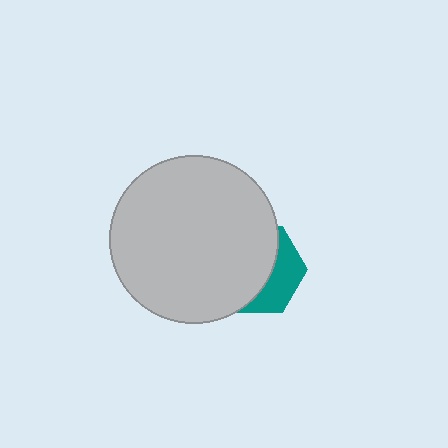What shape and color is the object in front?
The object in front is a light gray circle.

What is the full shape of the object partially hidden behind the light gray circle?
The partially hidden object is a teal hexagon.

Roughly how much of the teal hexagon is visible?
A small part of it is visible (roughly 36%).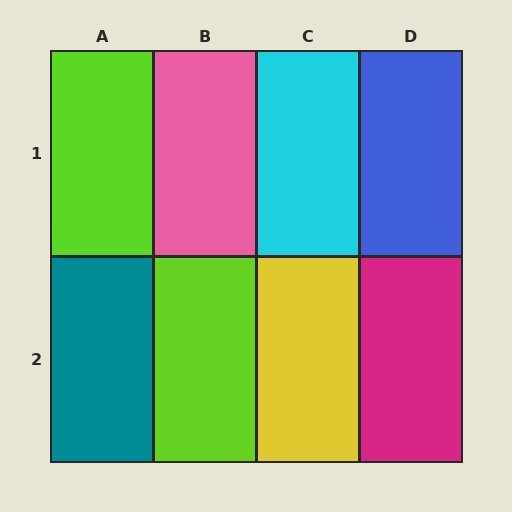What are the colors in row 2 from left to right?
Teal, lime, yellow, magenta.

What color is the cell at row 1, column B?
Pink.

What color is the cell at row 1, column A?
Lime.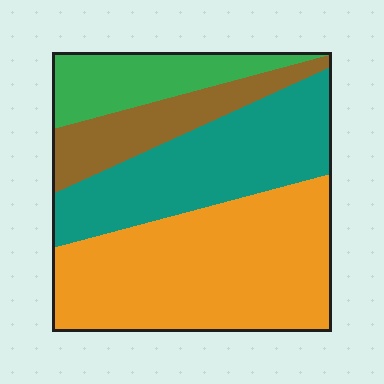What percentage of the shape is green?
Green covers roughly 15% of the shape.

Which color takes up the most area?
Orange, at roughly 45%.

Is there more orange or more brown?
Orange.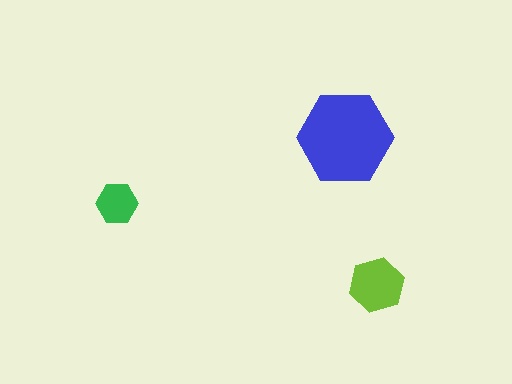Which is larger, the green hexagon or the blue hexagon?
The blue one.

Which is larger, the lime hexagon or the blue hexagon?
The blue one.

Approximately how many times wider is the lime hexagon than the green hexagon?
About 1.5 times wider.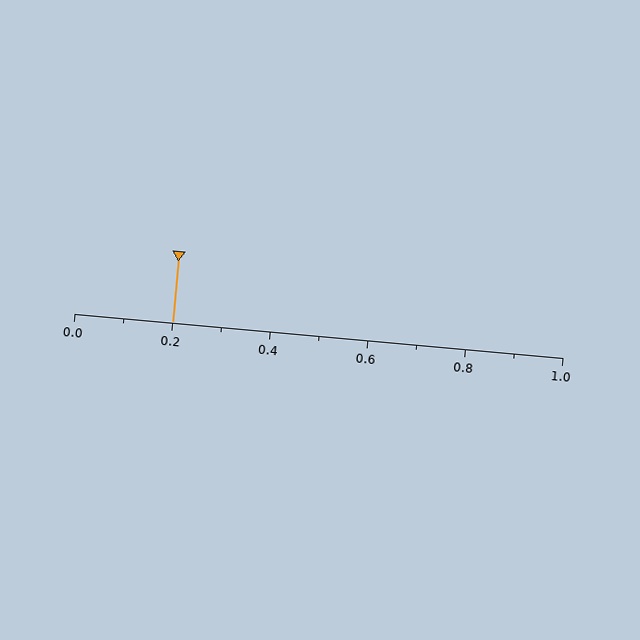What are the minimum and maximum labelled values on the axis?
The axis runs from 0.0 to 1.0.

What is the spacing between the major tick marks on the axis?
The major ticks are spaced 0.2 apart.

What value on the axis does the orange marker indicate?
The marker indicates approximately 0.2.